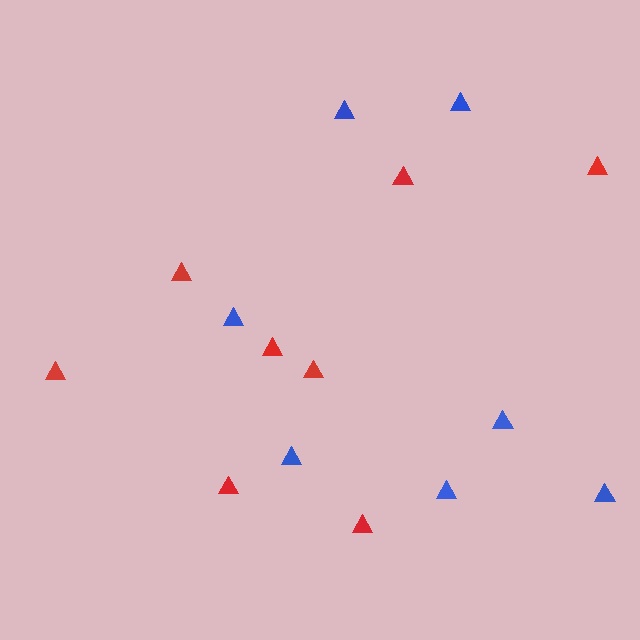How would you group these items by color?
There are 2 groups: one group of red triangles (8) and one group of blue triangles (7).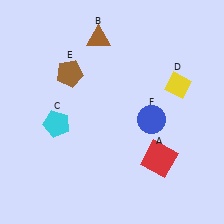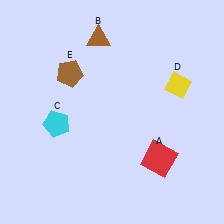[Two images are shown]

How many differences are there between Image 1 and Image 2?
There is 1 difference between the two images.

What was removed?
The blue circle (F) was removed in Image 2.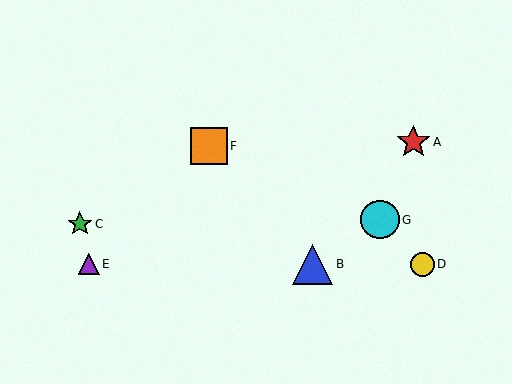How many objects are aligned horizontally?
3 objects (B, D, E) are aligned horizontally.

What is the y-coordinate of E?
Object E is at y≈264.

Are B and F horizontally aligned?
No, B is at y≈264 and F is at y≈146.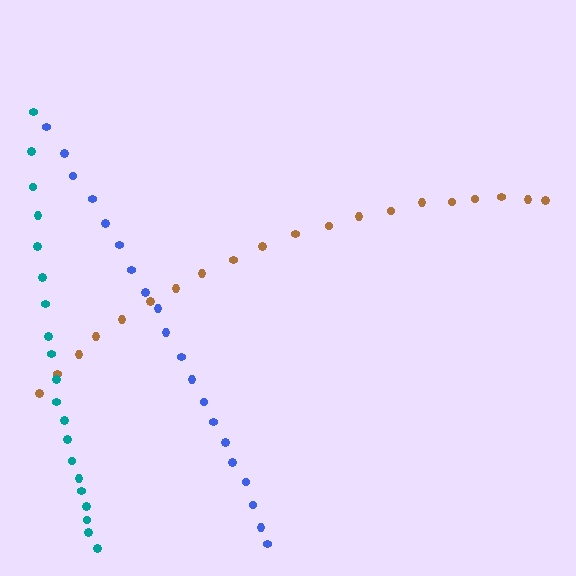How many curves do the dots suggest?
There are 3 distinct paths.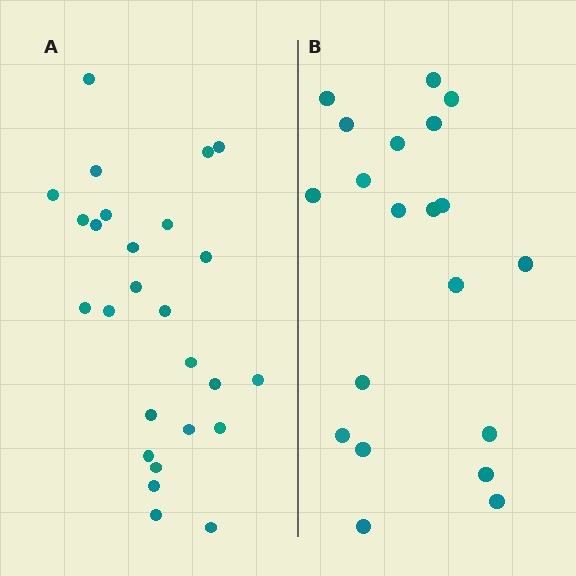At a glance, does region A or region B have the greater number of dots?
Region A (the left region) has more dots.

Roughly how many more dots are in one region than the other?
Region A has about 6 more dots than region B.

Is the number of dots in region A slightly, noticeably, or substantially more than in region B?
Region A has noticeably more, but not dramatically so. The ratio is roughly 1.3 to 1.